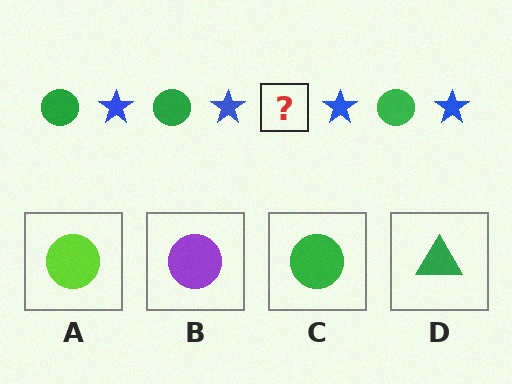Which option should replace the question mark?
Option C.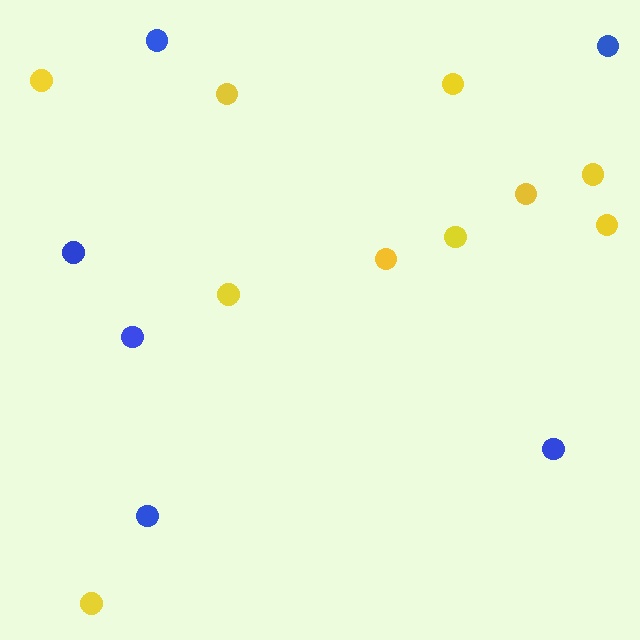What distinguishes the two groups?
There are 2 groups: one group of blue circles (6) and one group of yellow circles (10).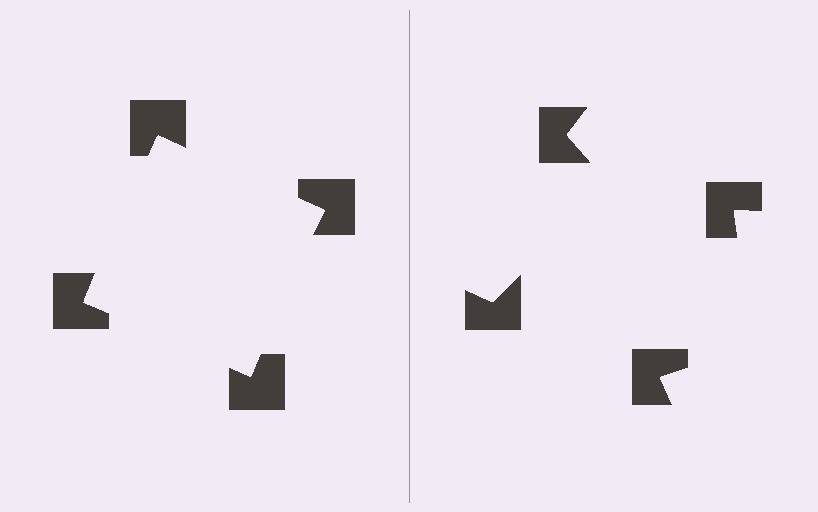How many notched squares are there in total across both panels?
8 — 4 on each side.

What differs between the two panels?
The notched squares are positioned identically on both sides; only the wedge orientations differ. On the left they align to a square; on the right they are misaligned.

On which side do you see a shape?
An illusory square appears on the left side. On the right side the wedge cuts are rotated, so no coherent shape forms.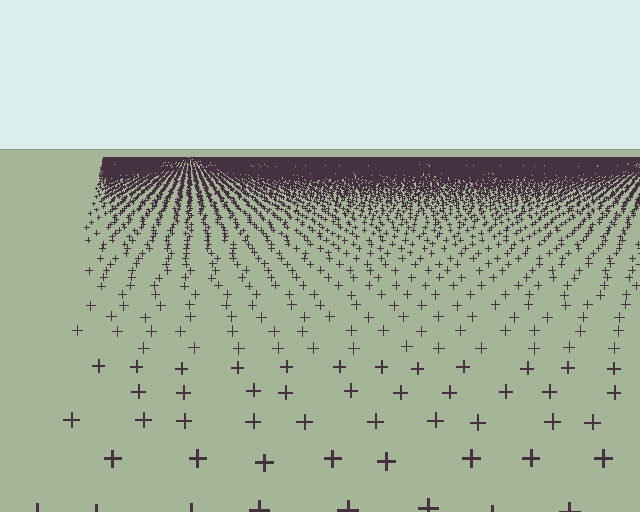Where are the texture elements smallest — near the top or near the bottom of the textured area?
Near the top.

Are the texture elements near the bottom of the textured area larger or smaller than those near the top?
Larger. Near the bottom, elements are closer to the viewer and appear at a bigger on-screen size.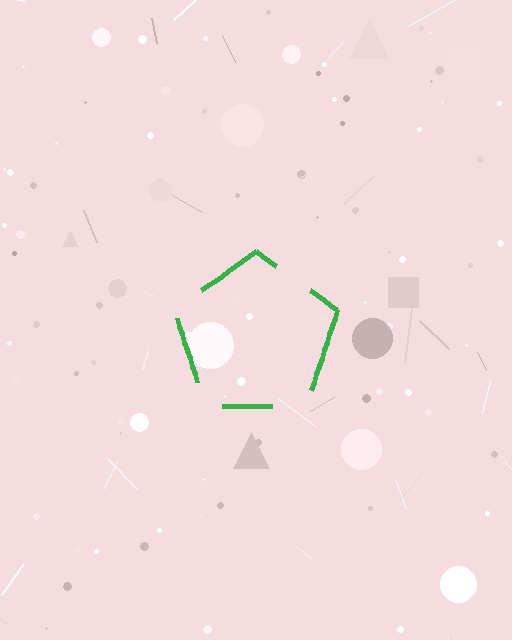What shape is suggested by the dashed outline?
The dashed outline suggests a pentagon.